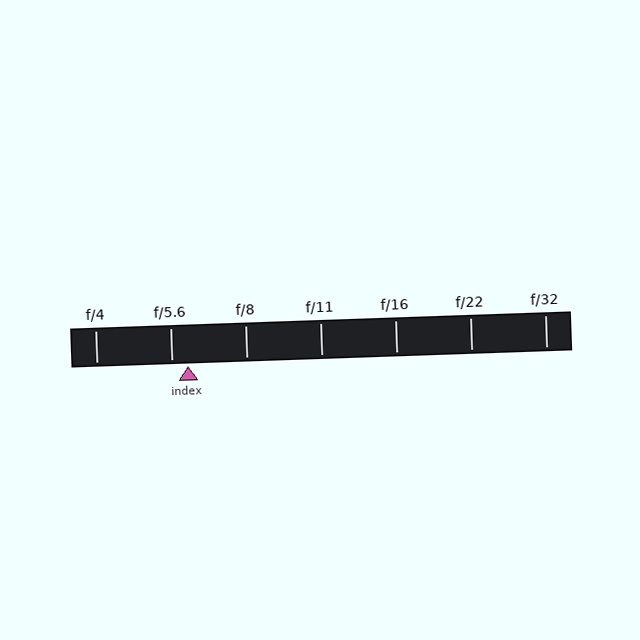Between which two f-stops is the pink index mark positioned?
The index mark is between f/5.6 and f/8.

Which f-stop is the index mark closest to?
The index mark is closest to f/5.6.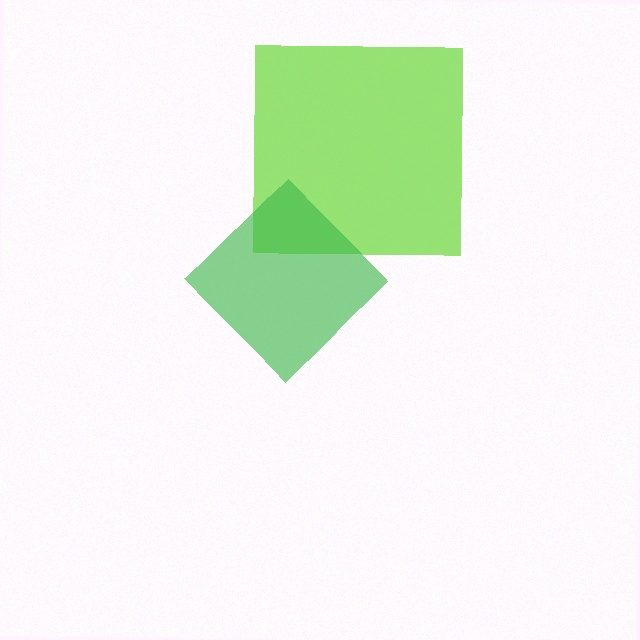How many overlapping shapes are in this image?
There are 2 overlapping shapes in the image.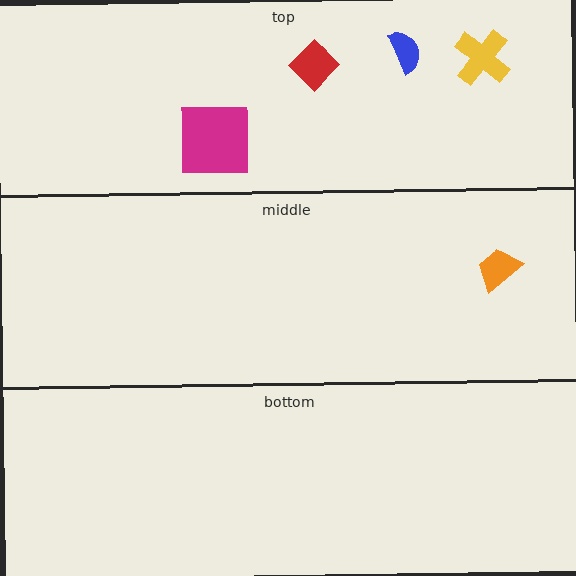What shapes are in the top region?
The blue semicircle, the magenta square, the red diamond, the yellow cross.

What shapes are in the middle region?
The orange trapezoid.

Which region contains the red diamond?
The top region.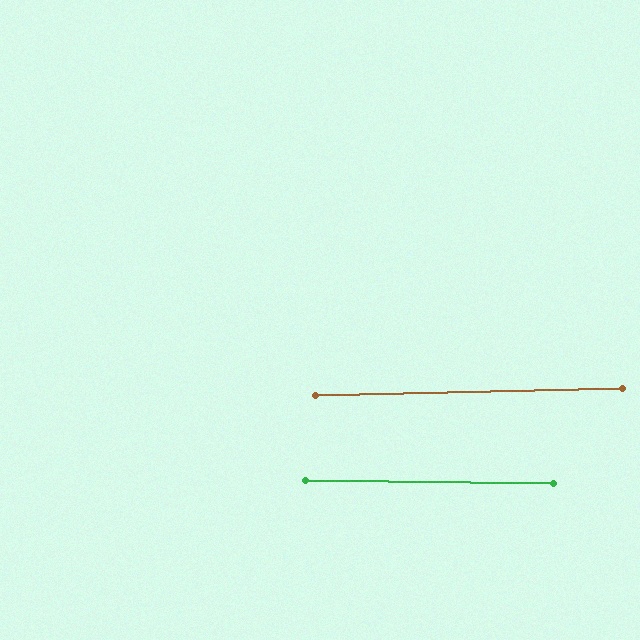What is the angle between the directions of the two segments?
Approximately 2 degrees.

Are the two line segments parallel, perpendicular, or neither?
Parallel — their directions differ by only 1.8°.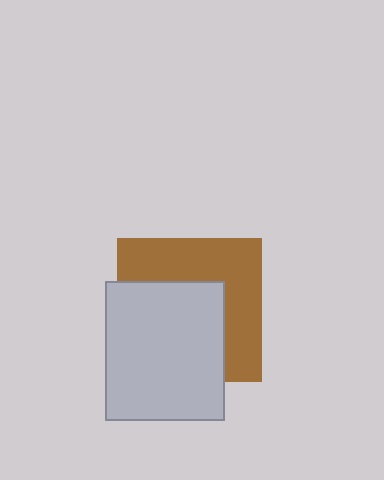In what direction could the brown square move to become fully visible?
The brown square could move toward the upper-right. That would shift it out from behind the light gray rectangle entirely.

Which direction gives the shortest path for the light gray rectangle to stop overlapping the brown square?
Moving toward the lower-left gives the shortest separation.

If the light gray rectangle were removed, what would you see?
You would see the complete brown square.